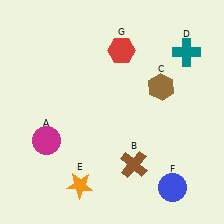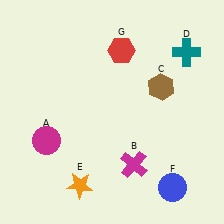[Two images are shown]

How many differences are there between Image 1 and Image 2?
There is 1 difference between the two images.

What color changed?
The cross (B) changed from brown in Image 1 to magenta in Image 2.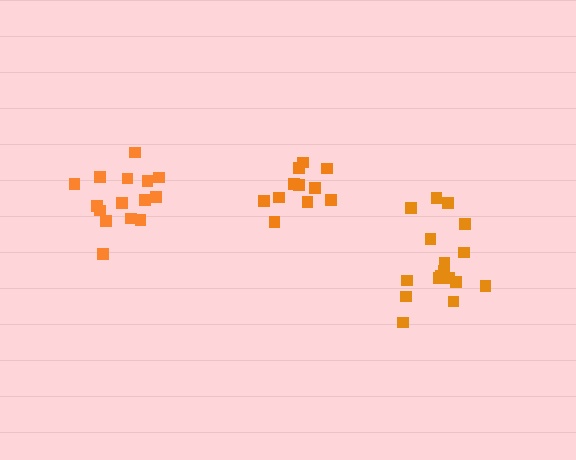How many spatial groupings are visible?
There are 3 spatial groupings.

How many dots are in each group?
Group 1: 17 dots, Group 2: 15 dots, Group 3: 12 dots (44 total).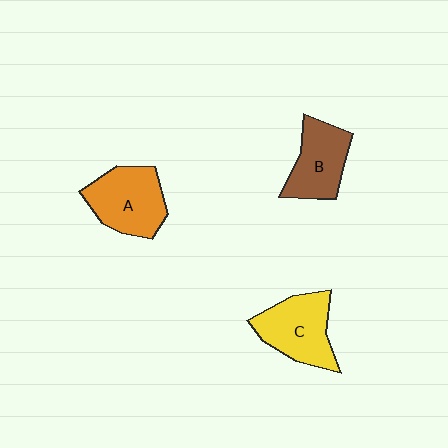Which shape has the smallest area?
Shape B (brown).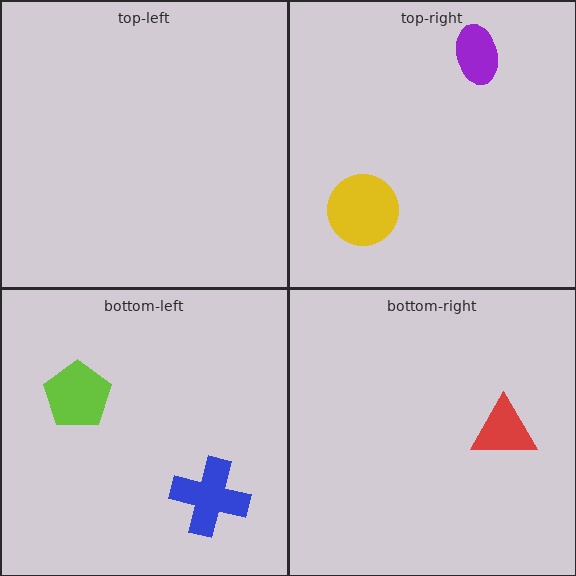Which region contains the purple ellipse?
The top-right region.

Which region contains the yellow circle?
The top-right region.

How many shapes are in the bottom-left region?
2.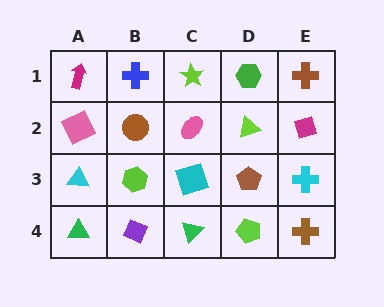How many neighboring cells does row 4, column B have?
3.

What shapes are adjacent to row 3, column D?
A lime triangle (row 2, column D), a lime pentagon (row 4, column D), a cyan square (row 3, column C), a cyan cross (row 3, column E).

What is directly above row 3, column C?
A pink ellipse.